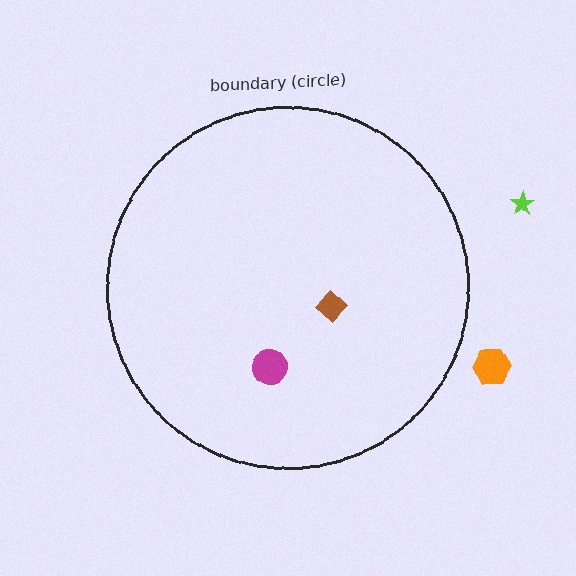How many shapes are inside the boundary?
2 inside, 2 outside.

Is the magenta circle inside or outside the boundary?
Inside.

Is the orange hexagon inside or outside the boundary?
Outside.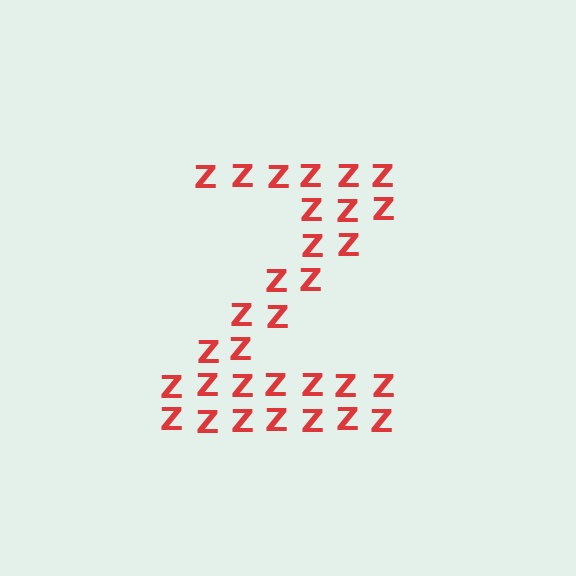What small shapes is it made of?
It is made of small letter Z's.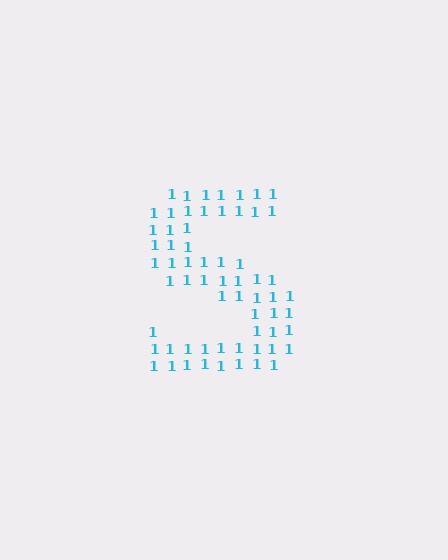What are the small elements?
The small elements are digit 1's.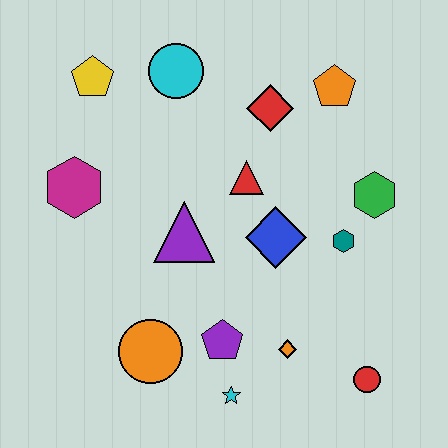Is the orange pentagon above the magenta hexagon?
Yes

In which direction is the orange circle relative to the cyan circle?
The orange circle is below the cyan circle.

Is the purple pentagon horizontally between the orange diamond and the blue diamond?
No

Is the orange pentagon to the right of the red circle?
No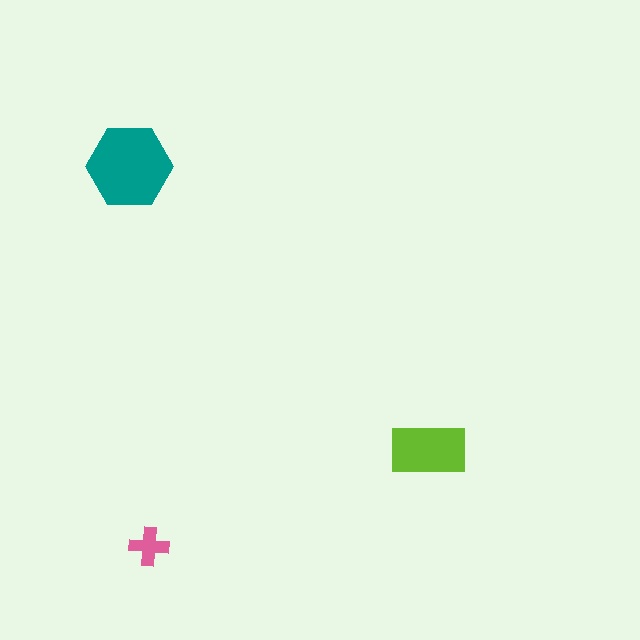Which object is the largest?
The teal hexagon.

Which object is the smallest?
The pink cross.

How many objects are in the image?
There are 3 objects in the image.